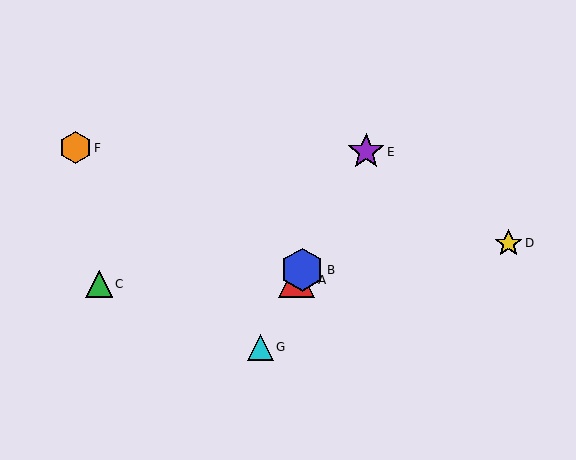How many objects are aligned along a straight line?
4 objects (A, B, E, G) are aligned along a straight line.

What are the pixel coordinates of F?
Object F is at (75, 148).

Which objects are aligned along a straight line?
Objects A, B, E, G are aligned along a straight line.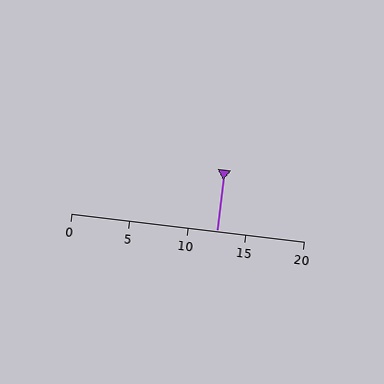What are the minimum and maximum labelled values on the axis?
The axis runs from 0 to 20.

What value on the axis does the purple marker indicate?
The marker indicates approximately 12.5.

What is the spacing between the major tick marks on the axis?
The major ticks are spaced 5 apart.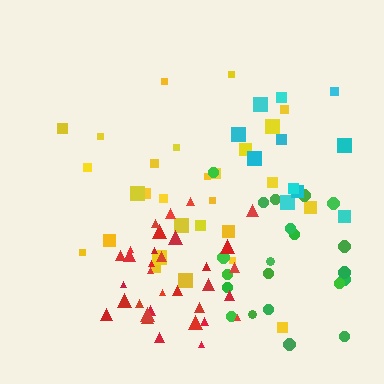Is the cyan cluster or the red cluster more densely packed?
Red.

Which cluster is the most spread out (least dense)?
Cyan.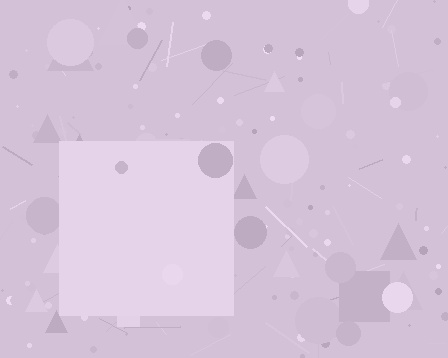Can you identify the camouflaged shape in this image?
The camouflaged shape is a square.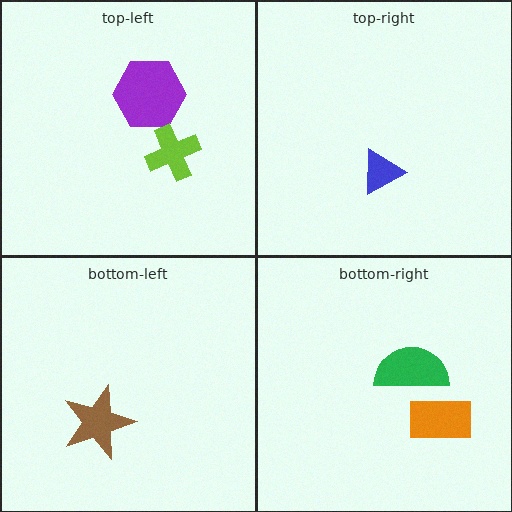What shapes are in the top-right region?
The blue triangle.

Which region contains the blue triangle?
The top-right region.